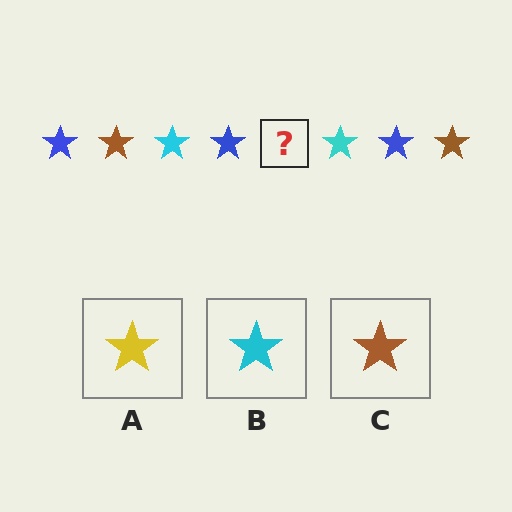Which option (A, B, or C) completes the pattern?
C.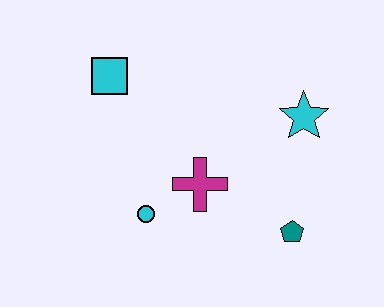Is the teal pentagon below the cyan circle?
Yes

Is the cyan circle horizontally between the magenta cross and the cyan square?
Yes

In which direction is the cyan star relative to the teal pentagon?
The cyan star is above the teal pentagon.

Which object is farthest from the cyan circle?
The cyan star is farthest from the cyan circle.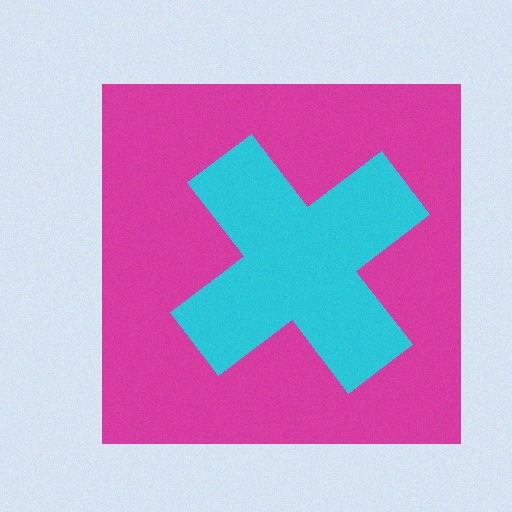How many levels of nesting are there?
2.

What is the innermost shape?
The cyan cross.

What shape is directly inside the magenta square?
The cyan cross.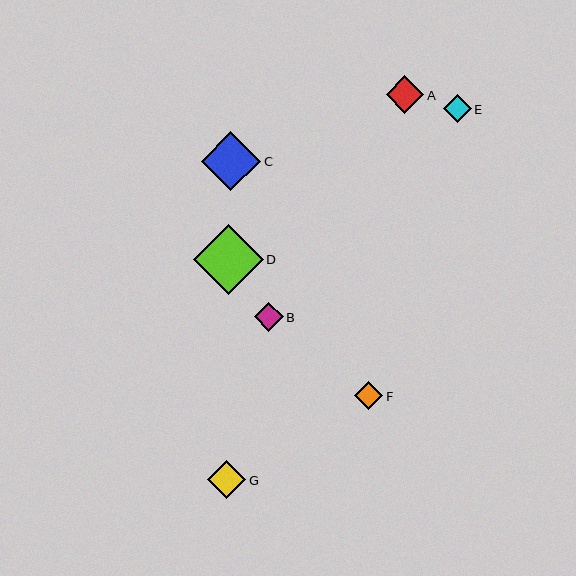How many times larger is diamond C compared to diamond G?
Diamond C is approximately 1.6 times the size of diamond G.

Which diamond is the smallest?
Diamond E is the smallest with a size of approximately 28 pixels.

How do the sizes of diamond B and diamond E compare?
Diamond B and diamond E are approximately the same size.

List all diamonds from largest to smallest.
From largest to smallest: D, C, G, A, B, F, E.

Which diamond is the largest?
Diamond D is the largest with a size of approximately 70 pixels.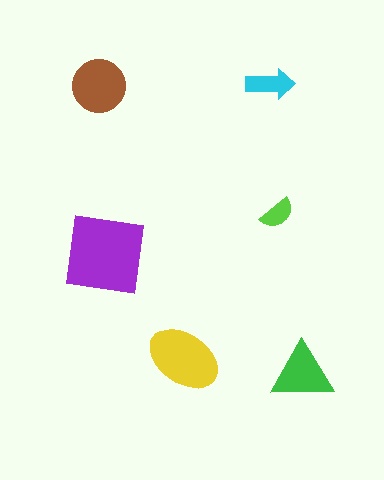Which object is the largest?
The purple square.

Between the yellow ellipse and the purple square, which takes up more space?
The purple square.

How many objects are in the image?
There are 6 objects in the image.